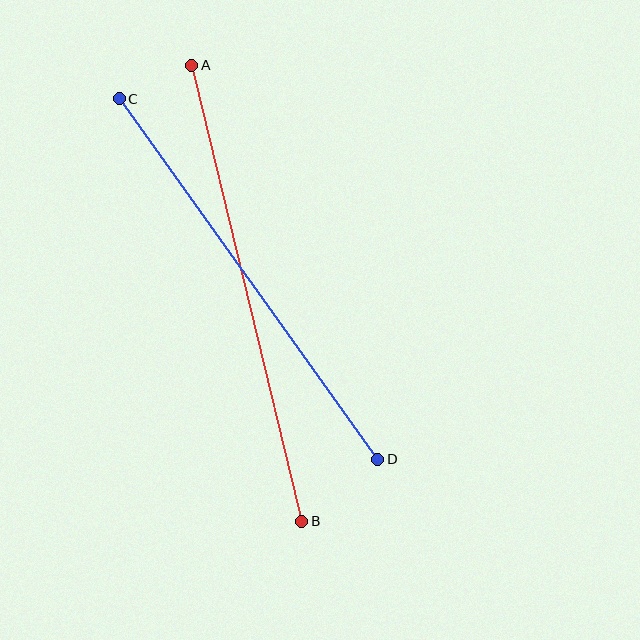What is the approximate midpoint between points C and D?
The midpoint is at approximately (249, 279) pixels.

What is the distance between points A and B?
The distance is approximately 469 pixels.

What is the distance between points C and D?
The distance is approximately 443 pixels.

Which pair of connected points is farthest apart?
Points A and B are farthest apart.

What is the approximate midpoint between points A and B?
The midpoint is at approximately (247, 293) pixels.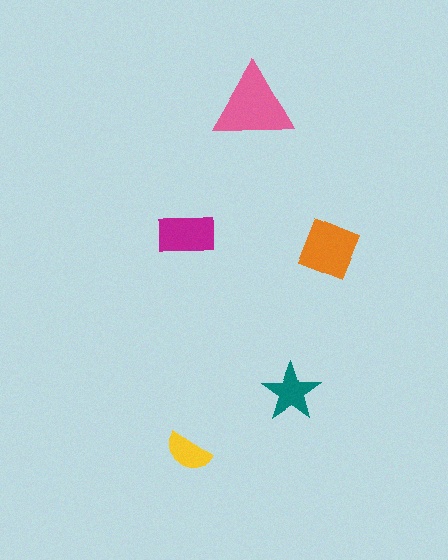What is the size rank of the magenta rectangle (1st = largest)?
3rd.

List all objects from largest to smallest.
The pink triangle, the orange diamond, the magenta rectangle, the teal star, the yellow semicircle.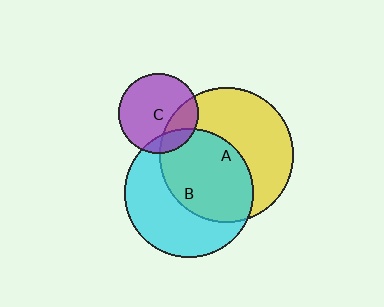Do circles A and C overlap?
Yes.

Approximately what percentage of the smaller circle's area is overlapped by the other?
Approximately 25%.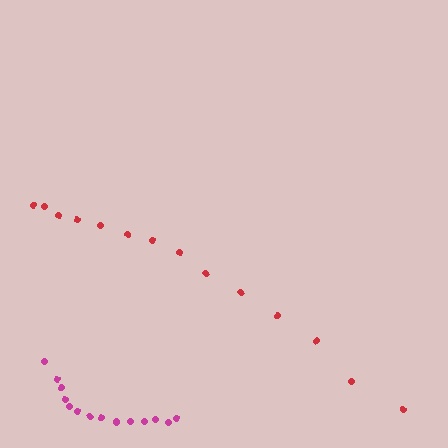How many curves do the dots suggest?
There are 2 distinct paths.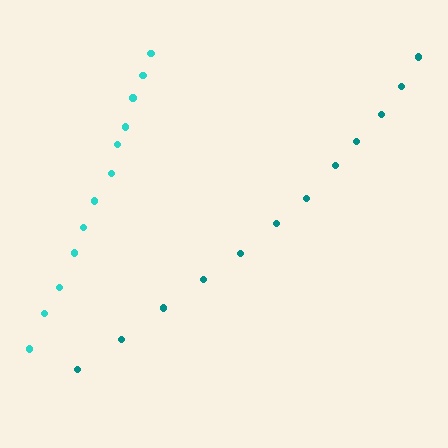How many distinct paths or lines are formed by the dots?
There are 2 distinct paths.